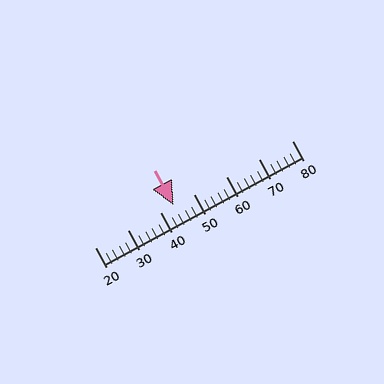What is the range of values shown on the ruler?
The ruler shows values from 20 to 80.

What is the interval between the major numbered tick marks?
The major tick marks are spaced 10 units apart.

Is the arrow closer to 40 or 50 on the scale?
The arrow is closer to 40.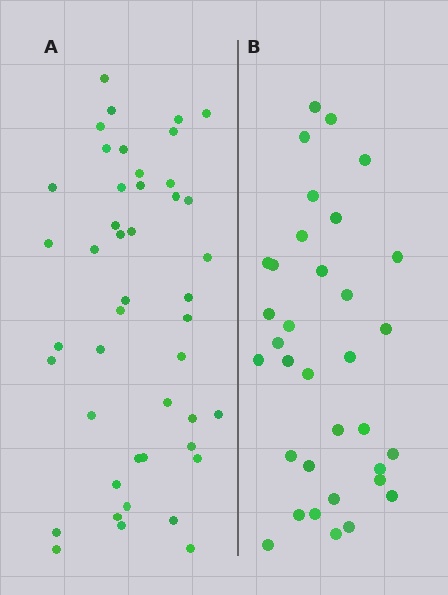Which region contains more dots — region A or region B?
Region A (the left region) has more dots.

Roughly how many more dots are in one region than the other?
Region A has roughly 12 or so more dots than region B.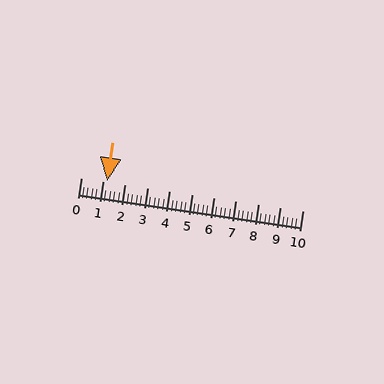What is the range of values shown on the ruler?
The ruler shows values from 0 to 10.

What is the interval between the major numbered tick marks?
The major tick marks are spaced 1 units apart.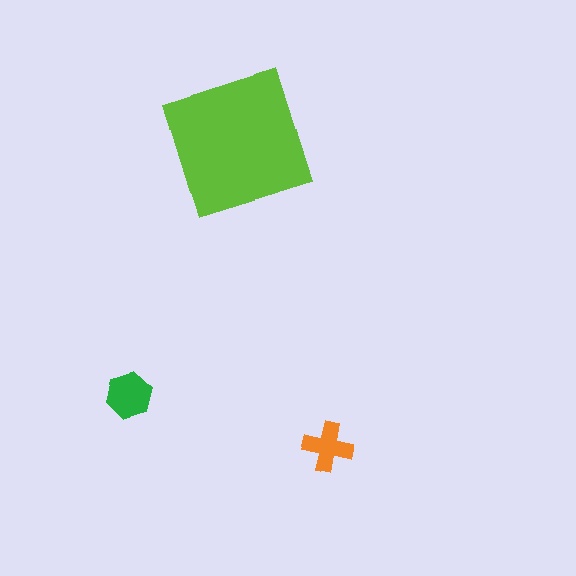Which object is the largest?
The lime square.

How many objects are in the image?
There are 3 objects in the image.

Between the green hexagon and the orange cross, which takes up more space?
The green hexagon.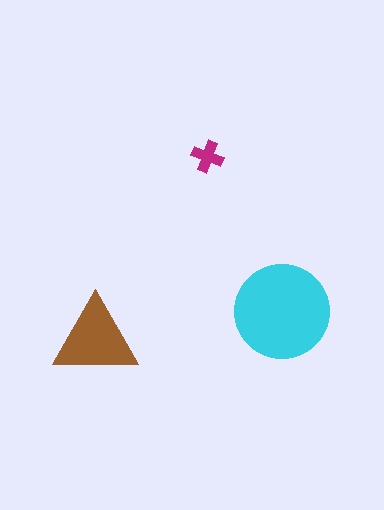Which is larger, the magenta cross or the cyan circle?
The cyan circle.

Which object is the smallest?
The magenta cross.